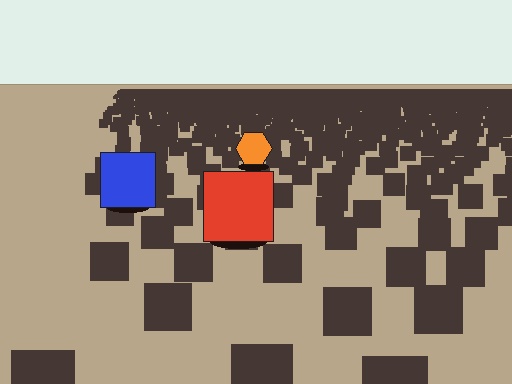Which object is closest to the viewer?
The red square is closest. The texture marks near it are larger and more spread out.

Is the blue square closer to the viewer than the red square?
No. The red square is closer — you can tell from the texture gradient: the ground texture is coarser near it.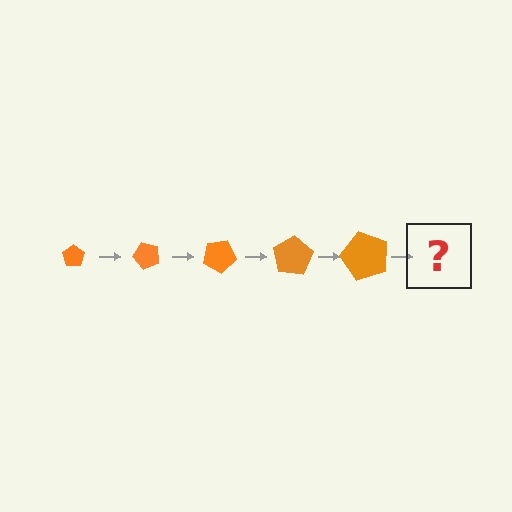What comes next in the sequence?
The next element should be a pentagon, larger than the previous one and rotated 250 degrees from the start.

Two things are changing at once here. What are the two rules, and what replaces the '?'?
The two rules are that the pentagon grows larger each step and it rotates 50 degrees each step. The '?' should be a pentagon, larger than the previous one and rotated 250 degrees from the start.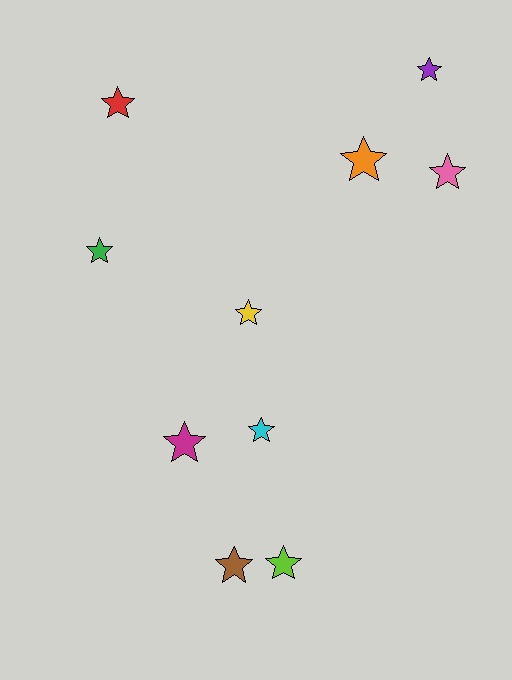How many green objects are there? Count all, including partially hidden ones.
There is 1 green object.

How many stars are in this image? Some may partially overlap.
There are 10 stars.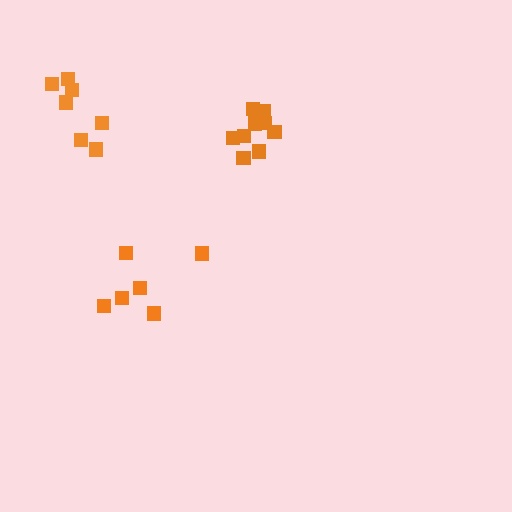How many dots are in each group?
Group 1: 6 dots, Group 2: 9 dots, Group 3: 7 dots (22 total).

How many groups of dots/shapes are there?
There are 3 groups.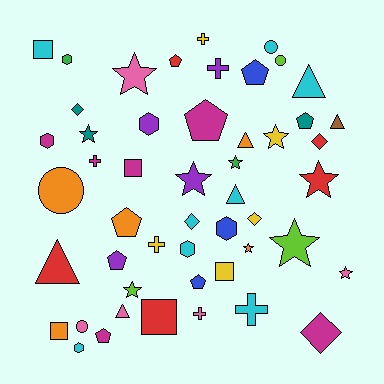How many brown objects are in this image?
There is 1 brown object.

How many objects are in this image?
There are 50 objects.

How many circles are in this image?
There are 4 circles.